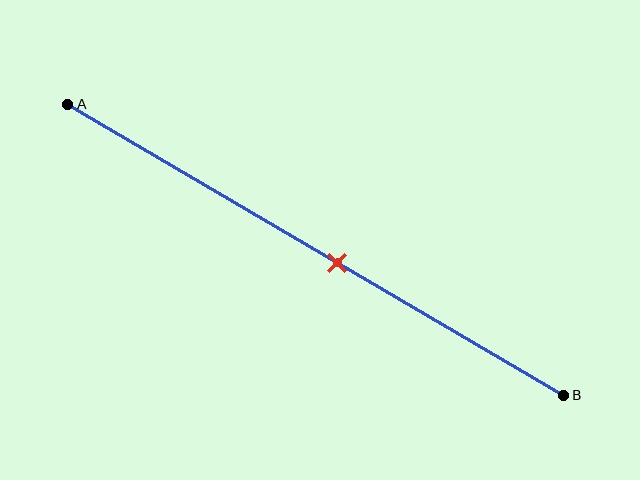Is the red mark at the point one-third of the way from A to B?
No, the mark is at about 55% from A, not at the 33% one-third point.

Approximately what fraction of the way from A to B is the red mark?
The red mark is approximately 55% of the way from A to B.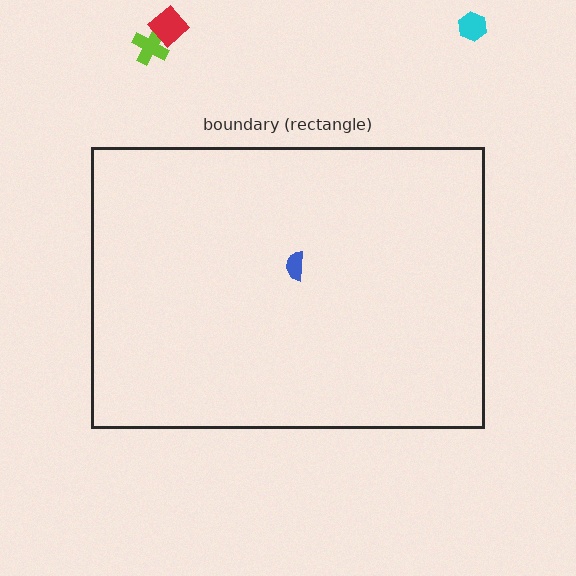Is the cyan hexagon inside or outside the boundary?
Outside.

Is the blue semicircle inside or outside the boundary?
Inside.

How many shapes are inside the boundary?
1 inside, 3 outside.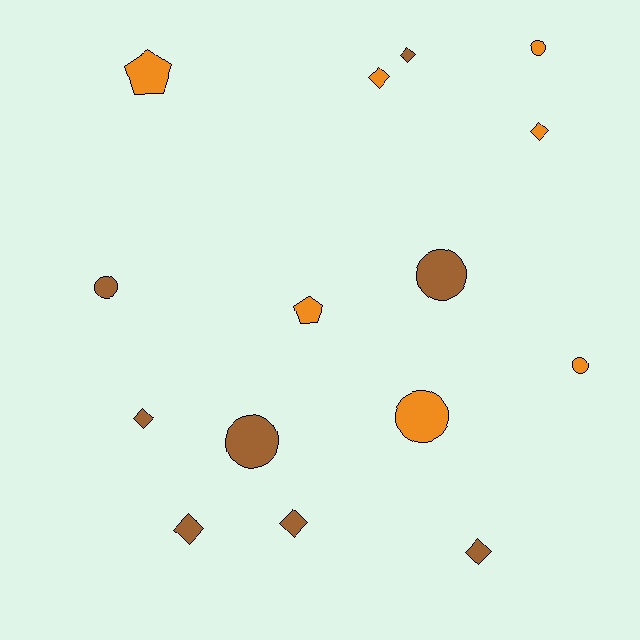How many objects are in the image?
There are 15 objects.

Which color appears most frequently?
Brown, with 8 objects.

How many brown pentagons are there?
There are no brown pentagons.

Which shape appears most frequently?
Diamond, with 7 objects.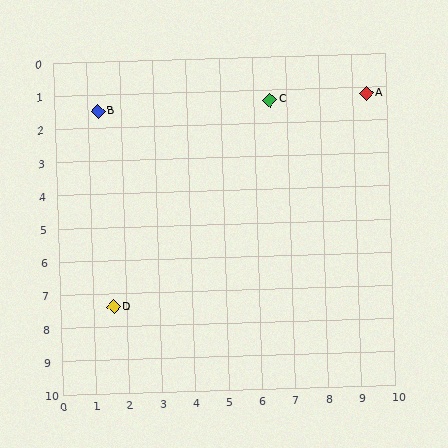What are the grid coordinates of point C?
Point C is at approximately (6.5, 1.3).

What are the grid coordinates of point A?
Point A is at approximately (9.4, 1.2).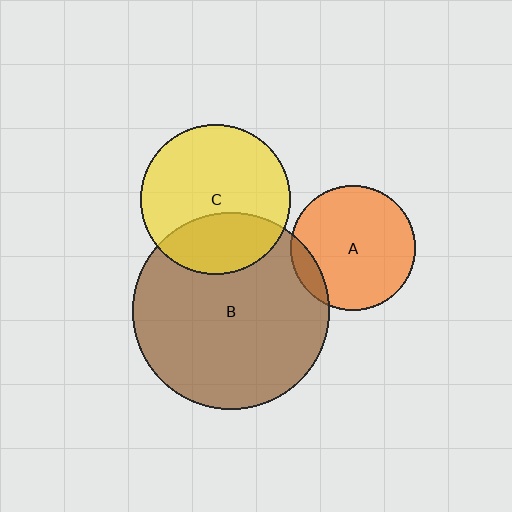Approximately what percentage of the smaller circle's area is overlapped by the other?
Approximately 10%.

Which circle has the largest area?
Circle B (brown).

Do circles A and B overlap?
Yes.